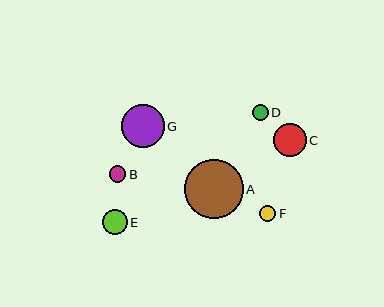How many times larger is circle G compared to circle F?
Circle G is approximately 2.7 times the size of circle F.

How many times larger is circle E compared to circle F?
Circle E is approximately 1.6 times the size of circle F.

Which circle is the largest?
Circle A is the largest with a size of approximately 59 pixels.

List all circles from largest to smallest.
From largest to smallest: A, G, C, E, B, F, D.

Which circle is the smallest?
Circle D is the smallest with a size of approximately 16 pixels.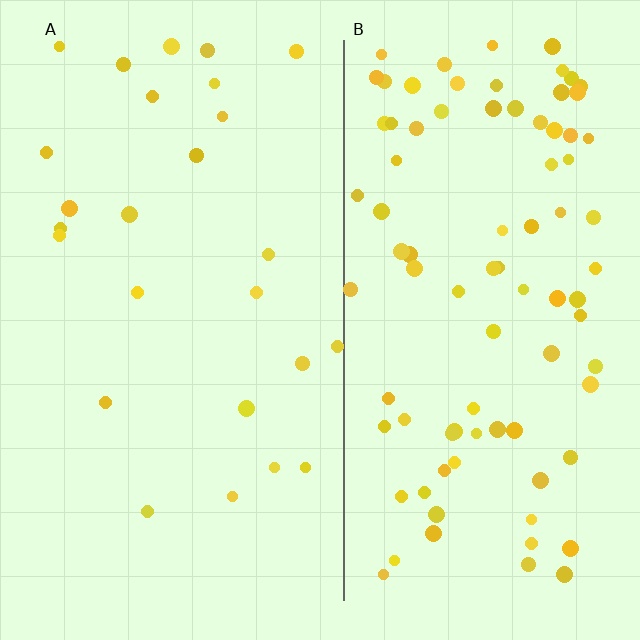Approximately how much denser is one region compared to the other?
Approximately 3.5× — region B over region A.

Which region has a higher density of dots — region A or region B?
B (the right).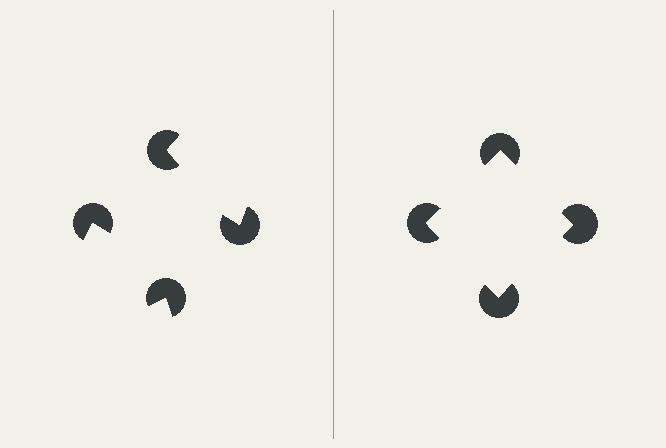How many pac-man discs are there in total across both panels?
8 — 4 on each side.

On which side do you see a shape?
An illusory square appears on the right side. On the left side the wedge cuts are rotated, so no coherent shape forms.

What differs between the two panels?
The pac-man discs are positioned identically on both sides; only the wedge orientations differ. On the right they align to a square; on the left they are misaligned.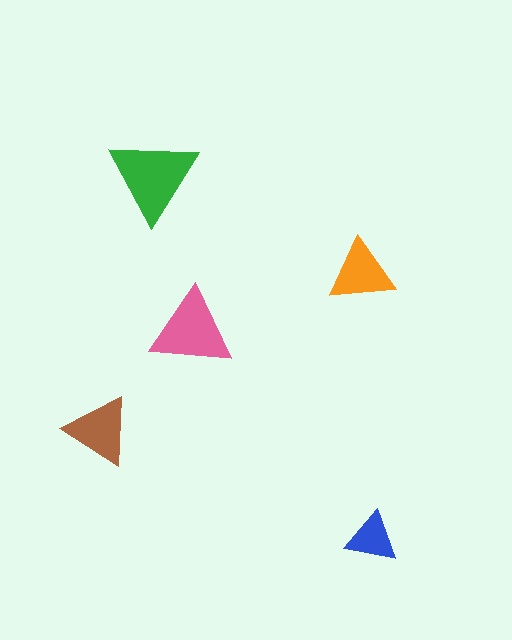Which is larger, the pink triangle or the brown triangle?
The pink one.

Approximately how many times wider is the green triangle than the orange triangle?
About 1.5 times wider.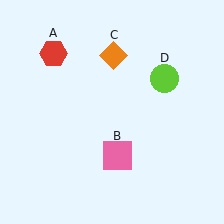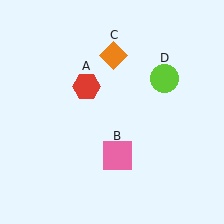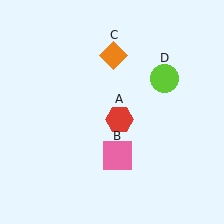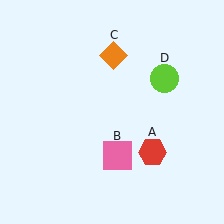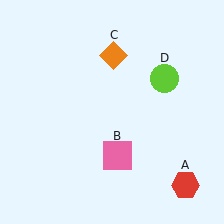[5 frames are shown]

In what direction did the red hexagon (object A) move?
The red hexagon (object A) moved down and to the right.